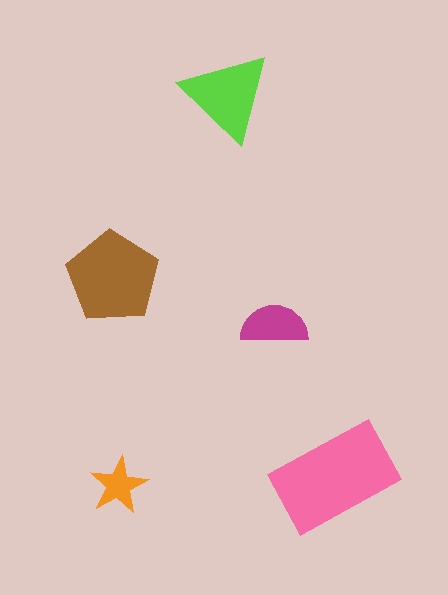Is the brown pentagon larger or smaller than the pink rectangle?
Smaller.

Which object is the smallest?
The orange star.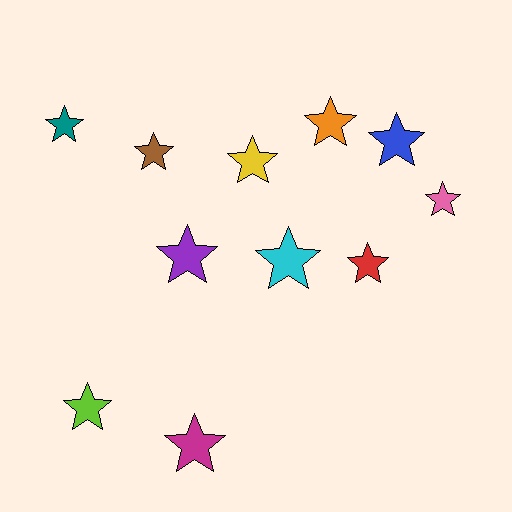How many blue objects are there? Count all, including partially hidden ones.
There is 1 blue object.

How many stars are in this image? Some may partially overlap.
There are 11 stars.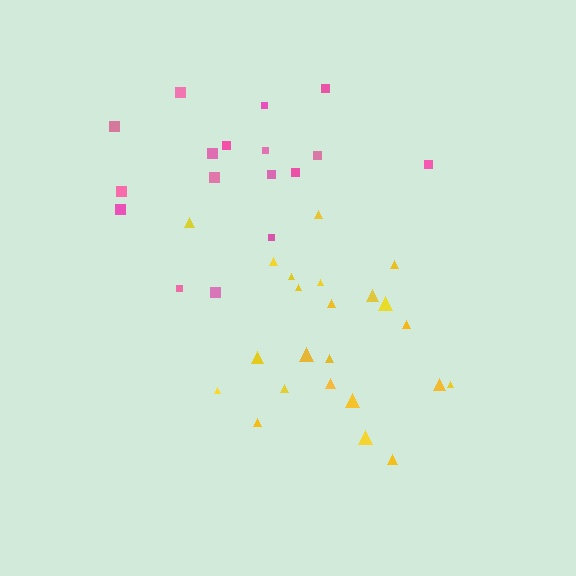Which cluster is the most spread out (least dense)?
Pink.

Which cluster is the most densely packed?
Yellow.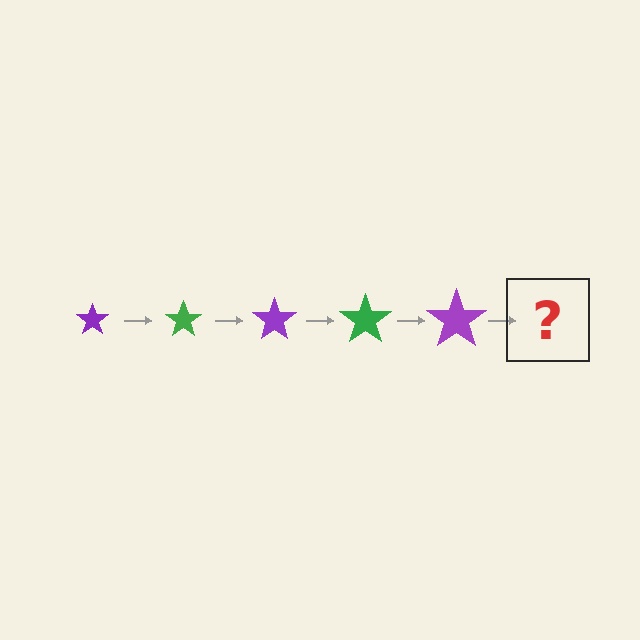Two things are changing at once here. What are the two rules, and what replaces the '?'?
The two rules are that the star grows larger each step and the color cycles through purple and green. The '?' should be a green star, larger than the previous one.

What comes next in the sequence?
The next element should be a green star, larger than the previous one.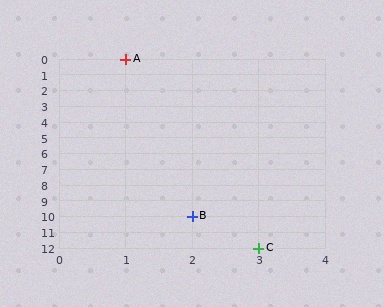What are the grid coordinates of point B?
Point B is at grid coordinates (2, 10).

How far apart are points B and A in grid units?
Points B and A are 1 column and 10 rows apart (about 10.0 grid units diagonally).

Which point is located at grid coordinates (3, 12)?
Point C is at (3, 12).